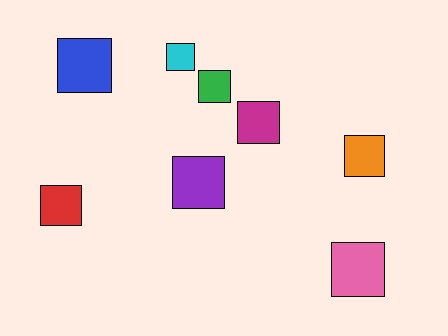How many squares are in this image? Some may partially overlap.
There are 8 squares.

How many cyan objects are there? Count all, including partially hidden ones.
There is 1 cyan object.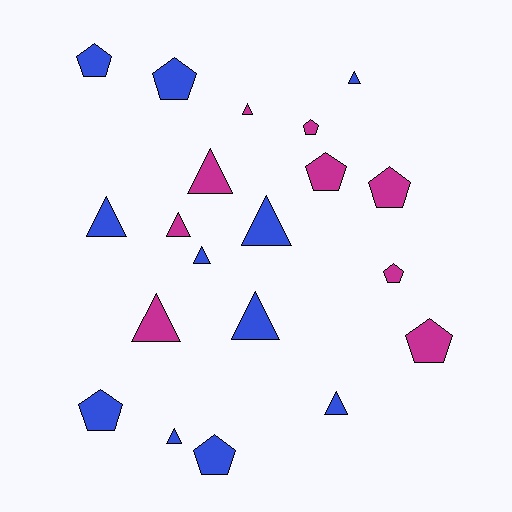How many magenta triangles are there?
There are 4 magenta triangles.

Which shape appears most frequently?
Triangle, with 11 objects.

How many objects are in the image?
There are 20 objects.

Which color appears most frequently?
Blue, with 11 objects.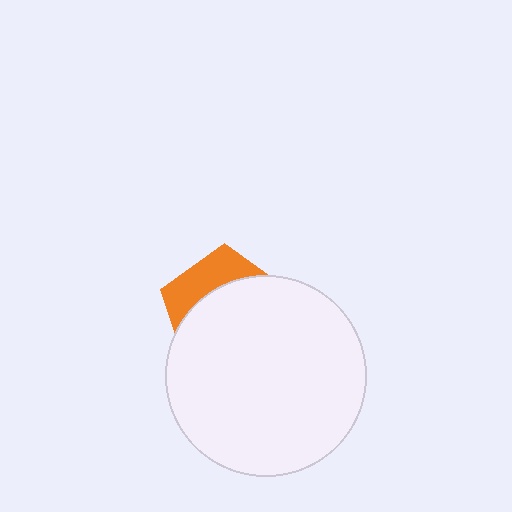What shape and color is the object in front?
The object in front is a white circle.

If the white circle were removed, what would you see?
You would see the complete orange pentagon.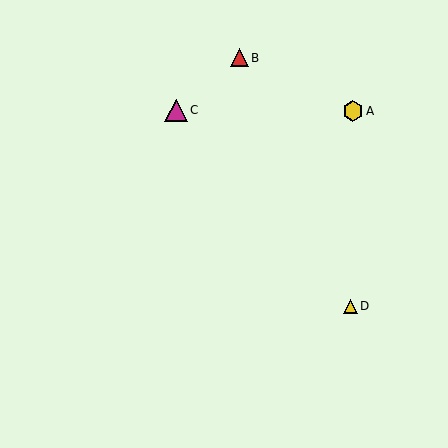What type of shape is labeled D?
Shape D is a yellow triangle.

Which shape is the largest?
The magenta triangle (labeled C) is the largest.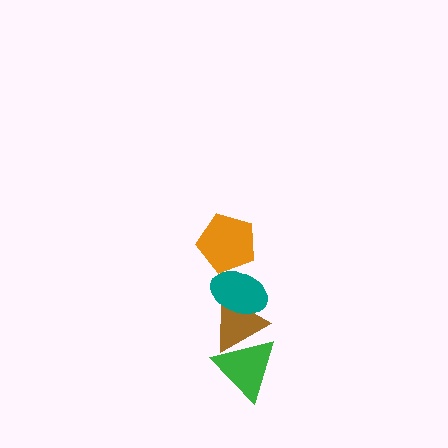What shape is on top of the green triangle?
The brown triangle is on top of the green triangle.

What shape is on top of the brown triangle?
The teal ellipse is on top of the brown triangle.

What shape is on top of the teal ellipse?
The orange pentagon is on top of the teal ellipse.